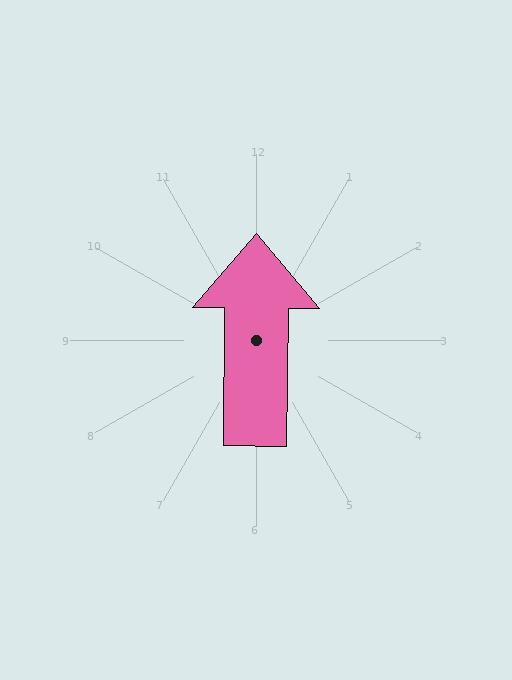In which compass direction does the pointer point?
North.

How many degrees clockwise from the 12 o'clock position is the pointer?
Approximately 0 degrees.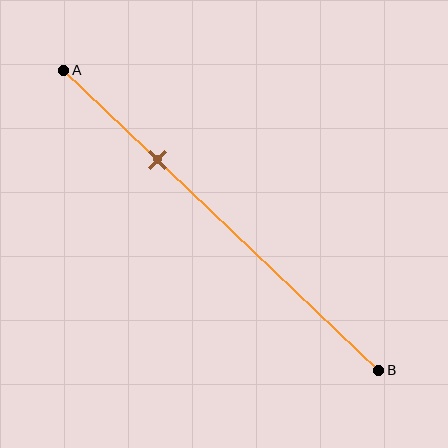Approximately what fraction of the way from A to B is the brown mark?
The brown mark is approximately 30% of the way from A to B.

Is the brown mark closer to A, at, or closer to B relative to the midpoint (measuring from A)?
The brown mark is closer to point A than the midpoint of segment AB.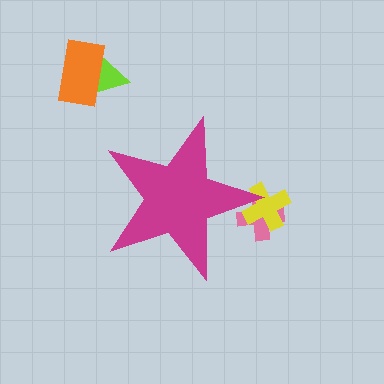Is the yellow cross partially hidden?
Yes, the yellow cross is partially hidden behind the magenta star.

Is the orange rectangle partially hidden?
No, the orange rectangle is fully visible.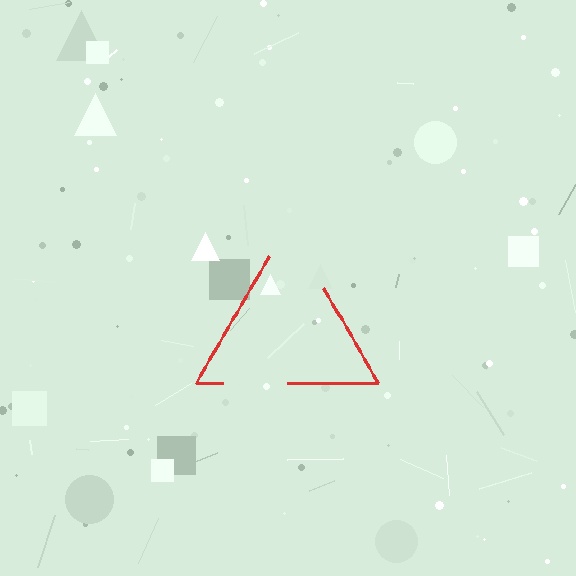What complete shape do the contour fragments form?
The contour fragments form a triangle.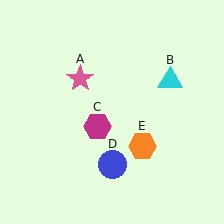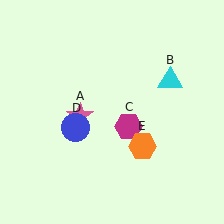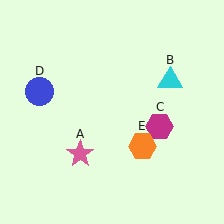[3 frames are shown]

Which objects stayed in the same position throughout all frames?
Cyan triangle (object B) and orange hexagon (object E) remained stationary.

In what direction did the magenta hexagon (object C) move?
The magenta hexagon (object C) moved right.